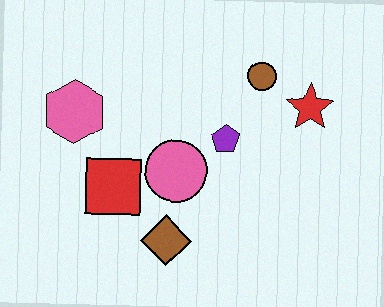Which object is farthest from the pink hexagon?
The red star is farthest from the pink hexagon.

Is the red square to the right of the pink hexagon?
Yes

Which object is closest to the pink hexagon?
The red square is closest to the pink hexagon.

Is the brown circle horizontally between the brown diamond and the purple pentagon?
No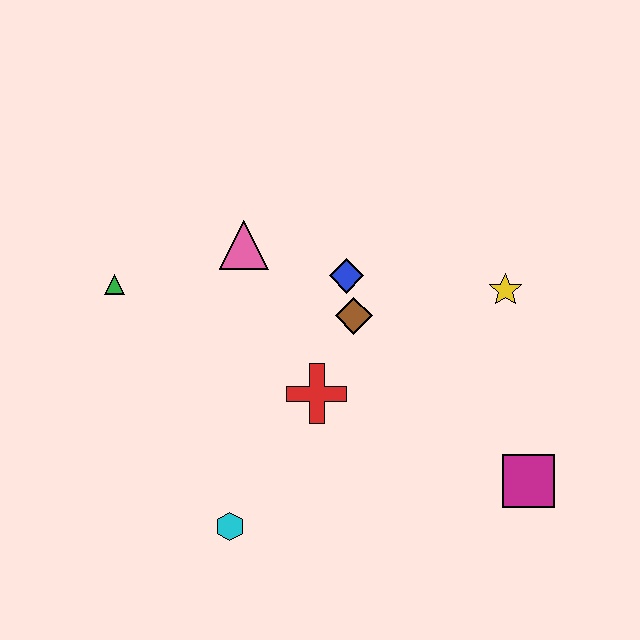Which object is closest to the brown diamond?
The blue diamond is closest to the brown diamond.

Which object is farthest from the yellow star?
The green triangle is farthest from the yellow star.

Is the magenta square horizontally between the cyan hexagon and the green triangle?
No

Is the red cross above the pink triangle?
No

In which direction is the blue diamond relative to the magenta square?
The blue diamond is above the magenta square.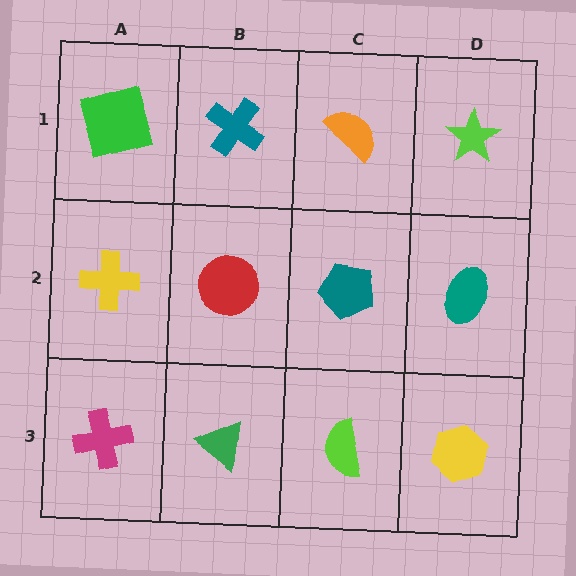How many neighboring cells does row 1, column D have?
2.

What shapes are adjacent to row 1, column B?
A red circle (row 2, column B), a green square (row 1, column A), an orange semicircle (row 1, column C).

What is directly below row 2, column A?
A magenta cross.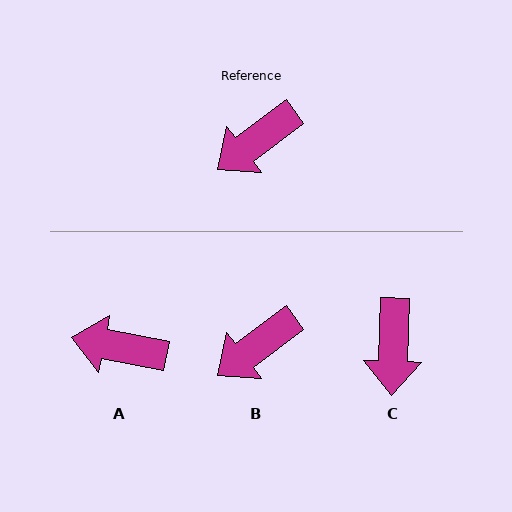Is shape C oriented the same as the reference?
No, it is off by about 51 degrees.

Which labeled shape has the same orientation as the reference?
B.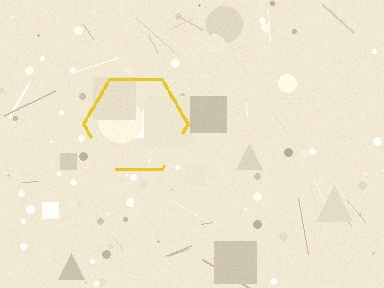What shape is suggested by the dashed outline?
The dashed outline suggests a hexagon.